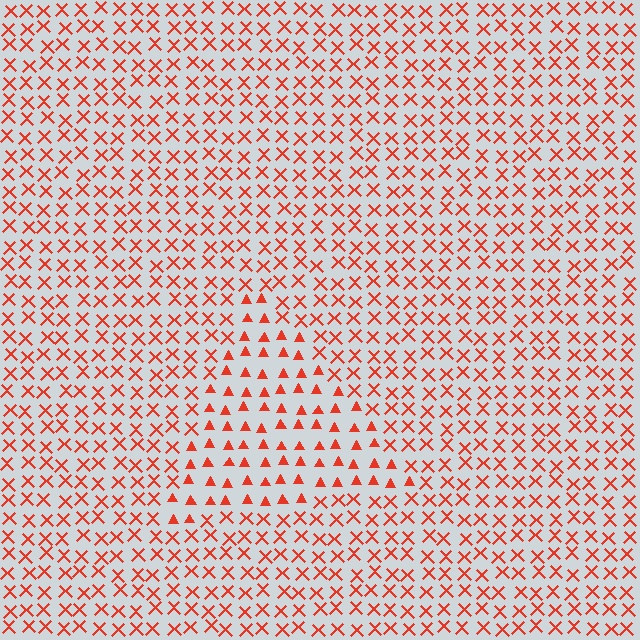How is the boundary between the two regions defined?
The boundary is defined by a change in element shape: triangles inside vs. X marks outside. All elements share the same color and spacing.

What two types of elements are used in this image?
The image uses triangles inside the triangle region and X marks outside it.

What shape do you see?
I see a triangle.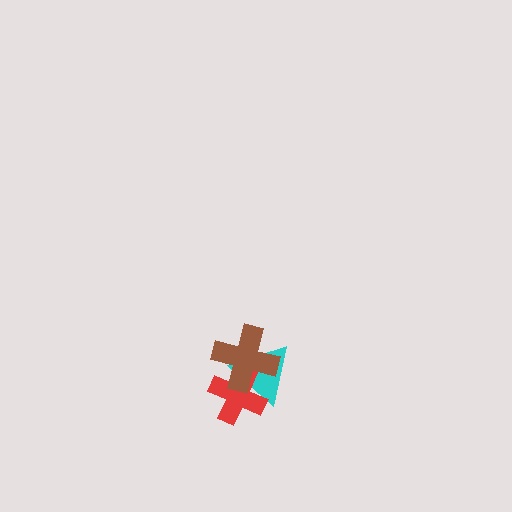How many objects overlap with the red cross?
2 objects overlap with the red cross.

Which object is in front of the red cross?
The brown cross is in front of the red cross.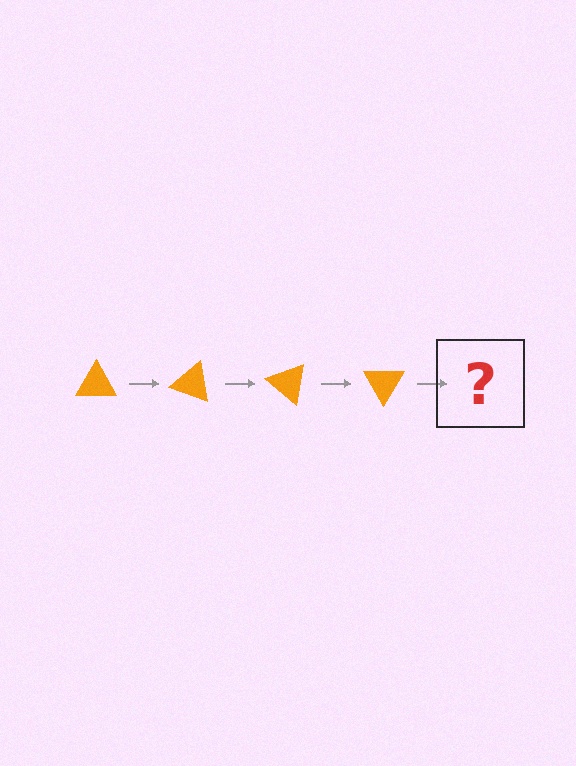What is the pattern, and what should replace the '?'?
The pattern is that the triangle rotates 20 degrees each step. The '?' should be an orange triangle rotated 80 degrees.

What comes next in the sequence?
The next element should be an orange triangle rotated 80 degrees.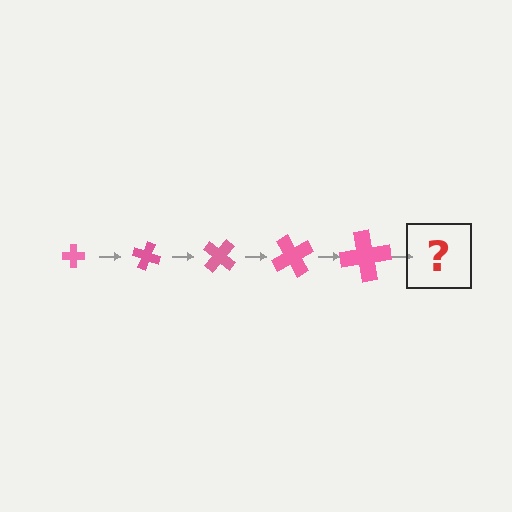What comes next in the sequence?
The next element should be a cross, larger than the previous one and rotated 100 degrees from the start.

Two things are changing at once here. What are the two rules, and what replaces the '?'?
The two rules are that the cross grows larger each step and it rotates 20 degrees each step. The '?' should be a cross, larger than the previous one and rotated 100 degrees from the start.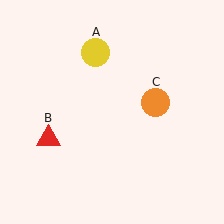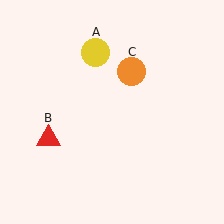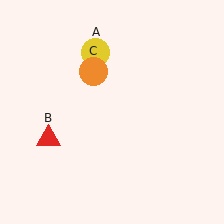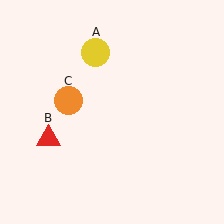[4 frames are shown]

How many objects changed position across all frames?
1 object changed position: orange circle (object C).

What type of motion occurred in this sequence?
The orange circle (object C) rotated counterclockwise around the center of the scene.